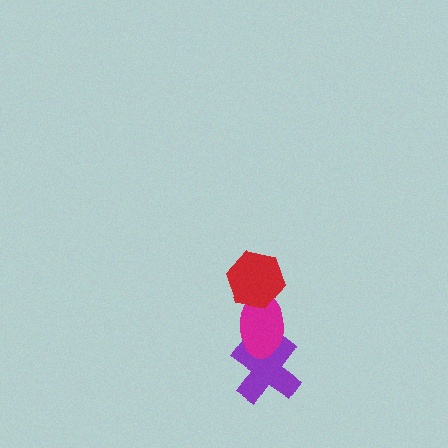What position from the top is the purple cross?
The purple cross is 3rd from the top.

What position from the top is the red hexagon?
The red hexagon is 1st from the top.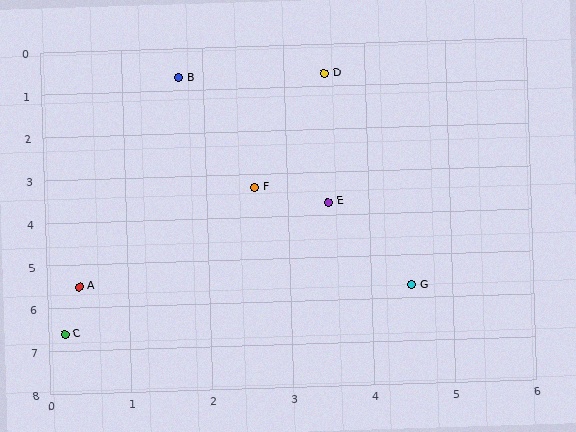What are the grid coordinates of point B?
Point B is at approximately (1.7, 0.7).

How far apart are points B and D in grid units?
Points B and D are about 1.8 grid units apart.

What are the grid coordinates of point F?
Point F is at approximately (2.6, 3.3).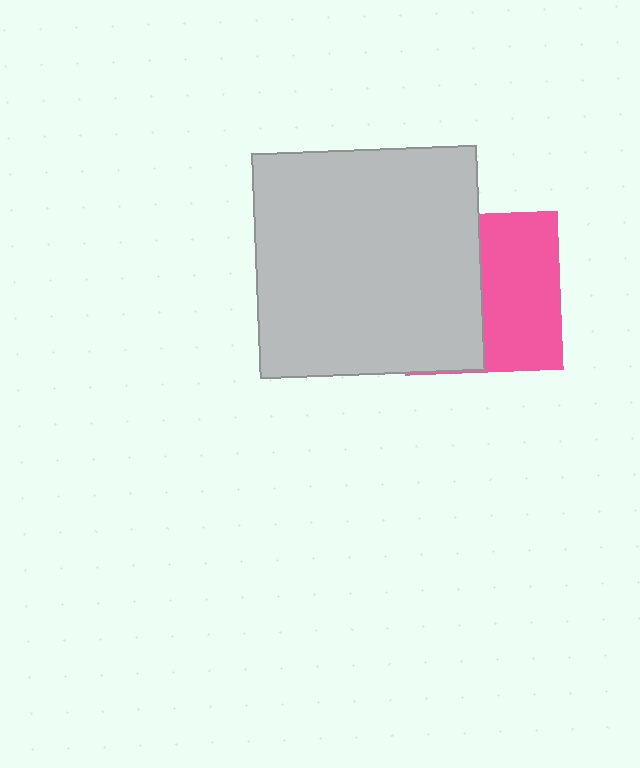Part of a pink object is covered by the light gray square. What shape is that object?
It is a square.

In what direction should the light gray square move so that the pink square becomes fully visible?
The light gray square should move left. That is the shortest direction to clear the overlap and leave the pink square fully visible.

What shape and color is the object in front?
The object in front is a light gray square.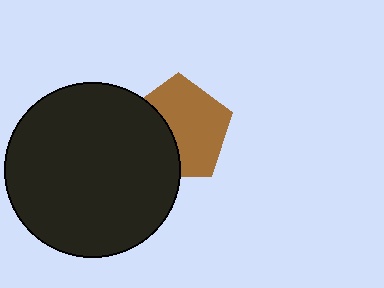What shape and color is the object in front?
The object in front is a black circle.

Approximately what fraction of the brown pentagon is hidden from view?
Roughly 37% of the brown pentagon is hidden behind the black circle.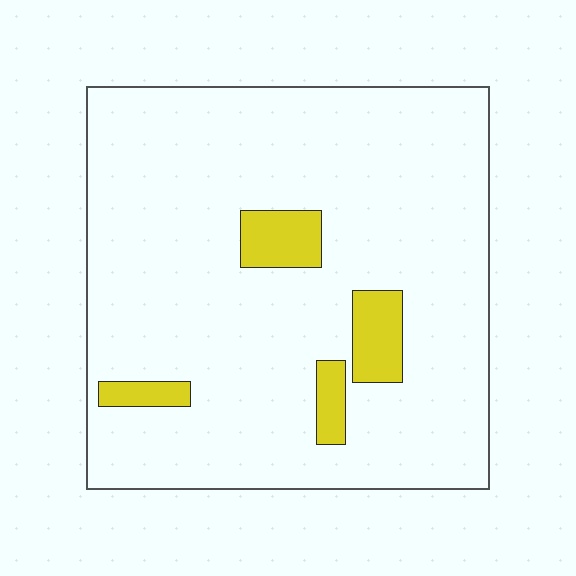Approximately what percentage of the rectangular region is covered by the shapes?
Approximately 10%.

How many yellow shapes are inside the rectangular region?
4.